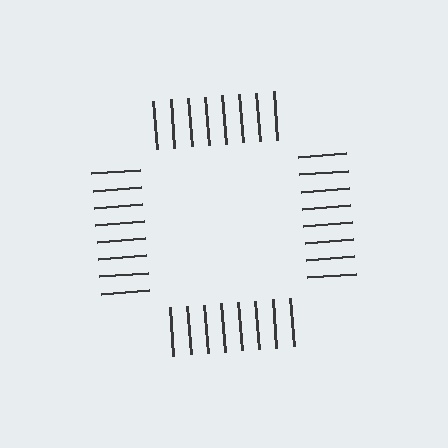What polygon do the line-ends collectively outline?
An illusory square — the line segments terminate on its edges but no continuous stroke is drawn.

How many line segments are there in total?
32 — 8 along each of the 4 edges.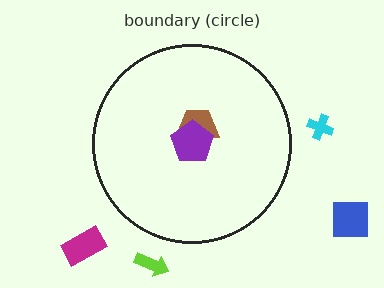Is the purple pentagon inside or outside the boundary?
Inside.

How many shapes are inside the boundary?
2 inside, 4 outside.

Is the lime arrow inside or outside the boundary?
Outside.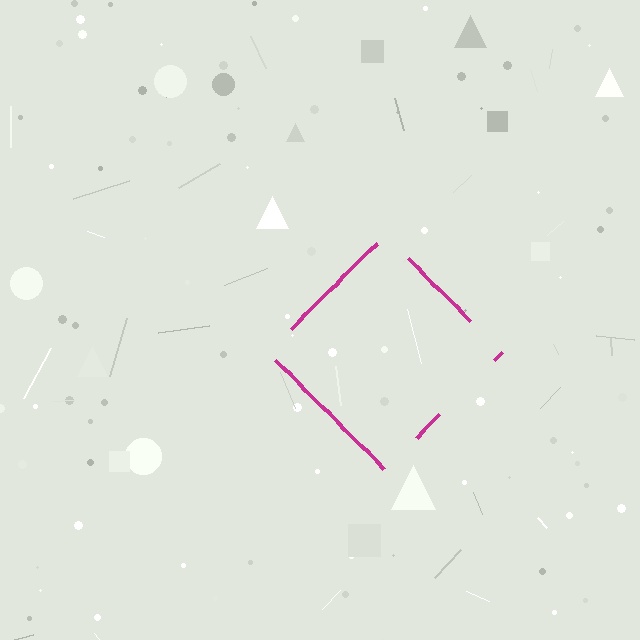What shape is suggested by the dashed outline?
The dashed outline suggests a diamond.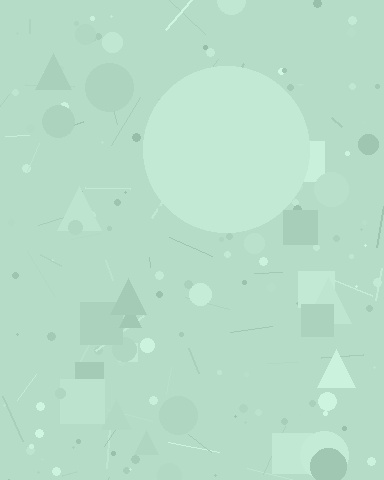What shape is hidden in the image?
A circle is hidden in the image.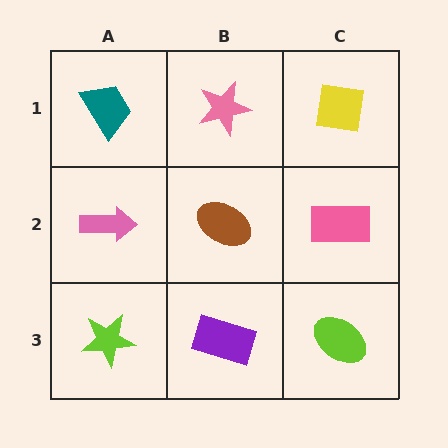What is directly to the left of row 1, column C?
A pink star.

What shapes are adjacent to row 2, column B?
A pink star (row 1, column B), a purple rectangle (row 3, column B), a pink arrow (row 2, column A), a pink rectangle (row 2, column C).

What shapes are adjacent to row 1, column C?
A pink rectangle (row 2, column C), a pink star (row 1, column B).